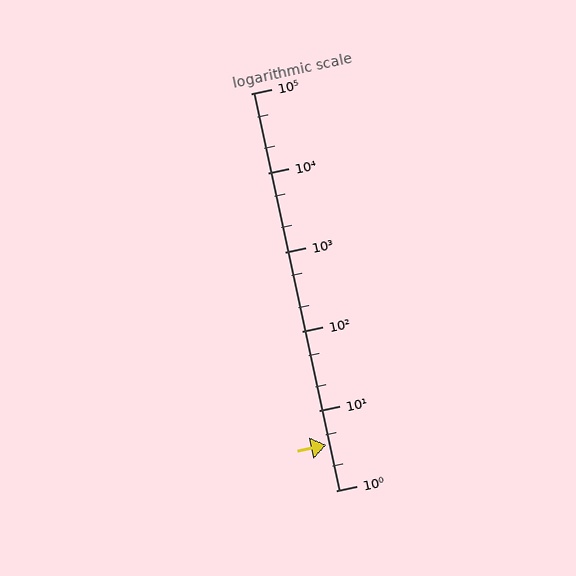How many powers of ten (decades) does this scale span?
The scale spans 5 decades, from 1 to 100000.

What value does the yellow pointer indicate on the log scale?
The pointer indicates approximately 3.7.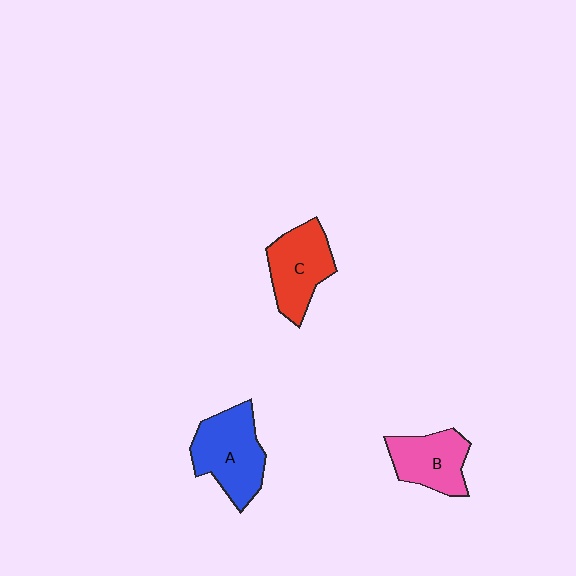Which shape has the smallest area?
Shape B (pink).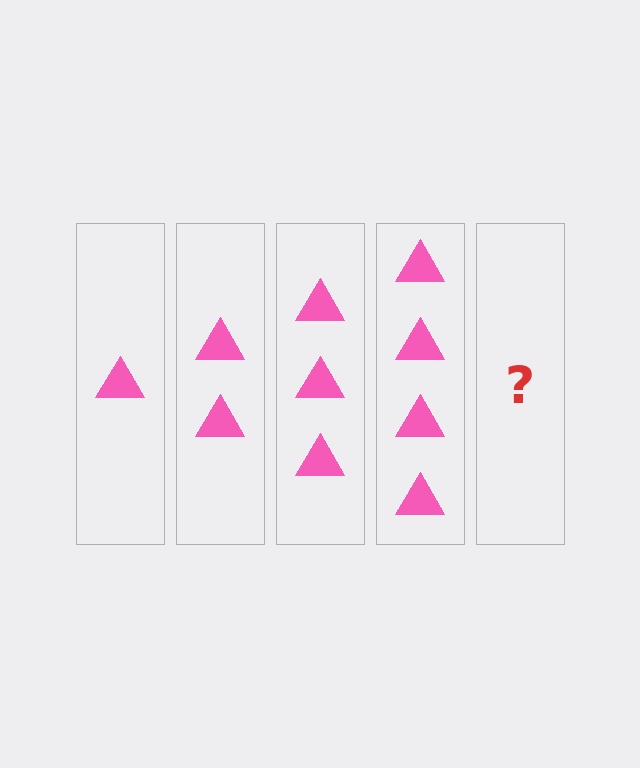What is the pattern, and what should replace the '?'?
The pattern is that each step adds one more triangle. The '?' should be 5 triangles.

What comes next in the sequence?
The next element should be 5 triangles.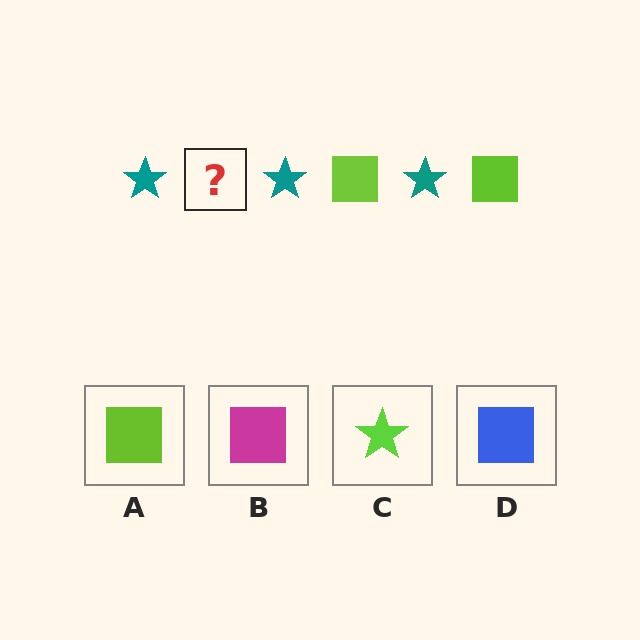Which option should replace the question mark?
Option A.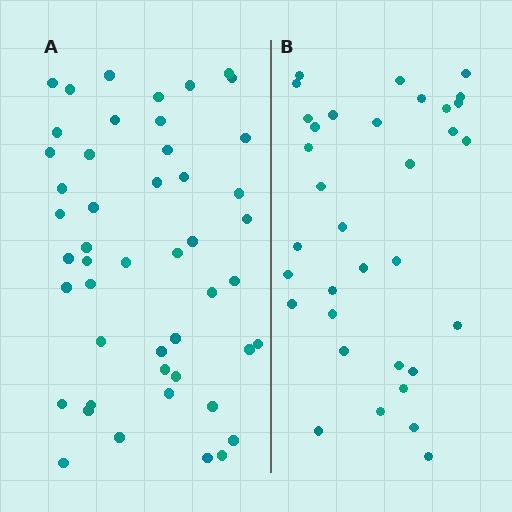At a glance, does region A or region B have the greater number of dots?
Region A (the left region) has more dots.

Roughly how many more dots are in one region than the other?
Region A has approximately 15 more dots than region B.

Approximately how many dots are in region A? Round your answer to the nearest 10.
About 50 dots. (The exact count is 48, which rounds to 50.)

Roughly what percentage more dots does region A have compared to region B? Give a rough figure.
About 40% more.